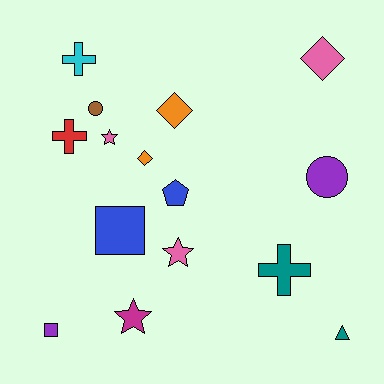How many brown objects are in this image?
There is 1 brown object.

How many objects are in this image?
There are 15 objects.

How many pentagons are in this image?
There is 1 pentagon.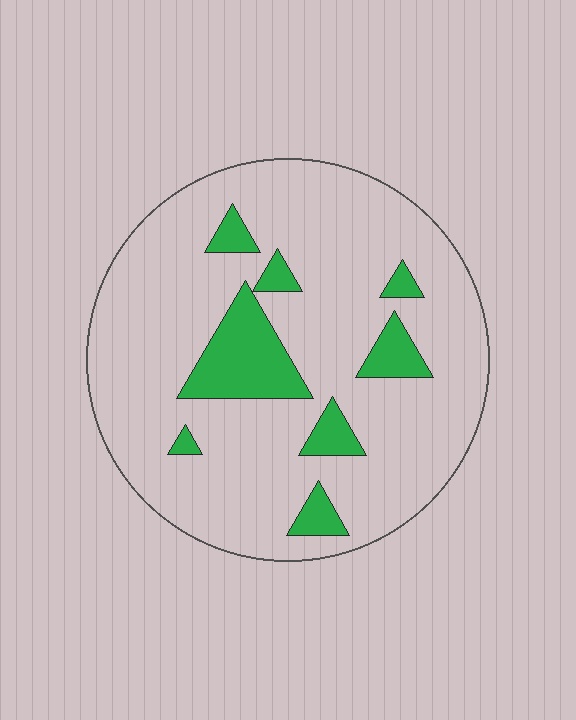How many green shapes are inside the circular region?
8.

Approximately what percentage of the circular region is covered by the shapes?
Approximately 15%.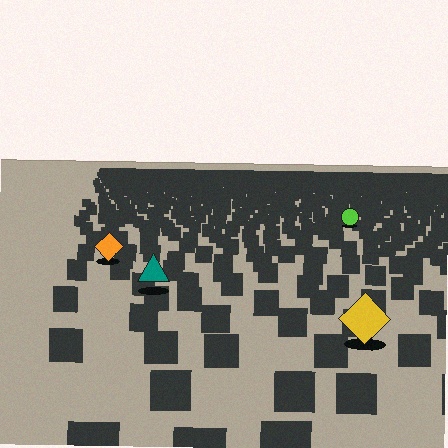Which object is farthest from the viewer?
The lime circle is farthest from the viewer. It appears smaller and the ground texture around it is denser.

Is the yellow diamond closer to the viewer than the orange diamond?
Yes. The yellow diamond is closer — you can tell from the texture gradient: the ground texture is coarser near it.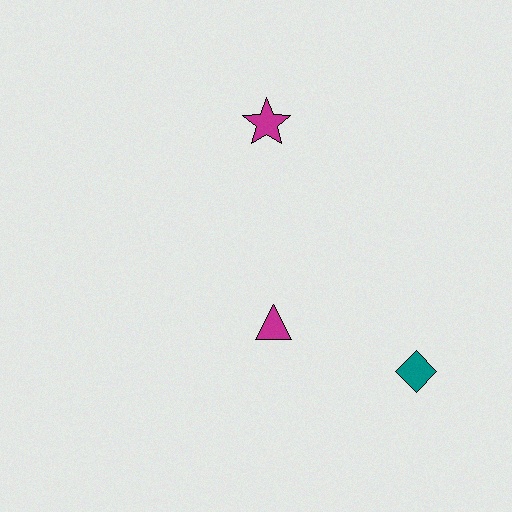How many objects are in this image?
There are 3 objects.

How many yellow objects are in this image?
There are no yellow objects.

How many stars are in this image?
There is 1 star.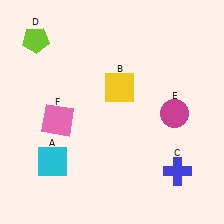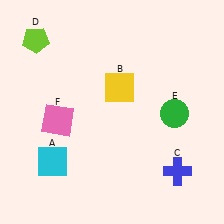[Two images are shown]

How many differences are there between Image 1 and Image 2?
There is 1 difference between the two images.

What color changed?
The circle (E) changed from magenta in Image 1 to green in Image 2.